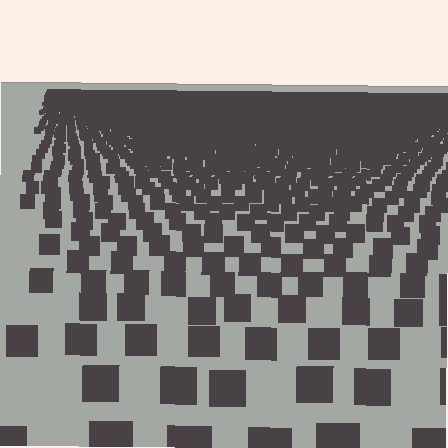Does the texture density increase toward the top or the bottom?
Density increases toward the top.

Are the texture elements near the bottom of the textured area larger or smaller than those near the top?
Larger. Near the bottom, elements are closer to the viewer and appear at a bigger on-screen size.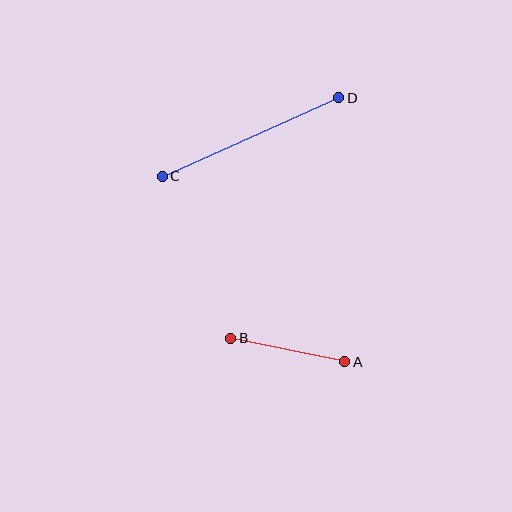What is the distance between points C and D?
The distance is approximately 193 pixels.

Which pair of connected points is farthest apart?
Points C and D are farthest apart.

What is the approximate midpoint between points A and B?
The midpoint is at approximately (288, 350) pixels.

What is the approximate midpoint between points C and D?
The midpoint is at approximately (250, 137) pixels.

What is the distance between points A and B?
The distance is approximately 117 pixels.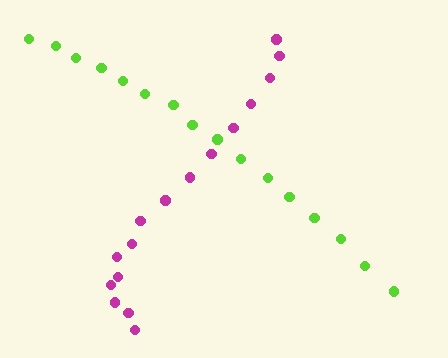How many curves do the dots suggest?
There are 2 distinct paths.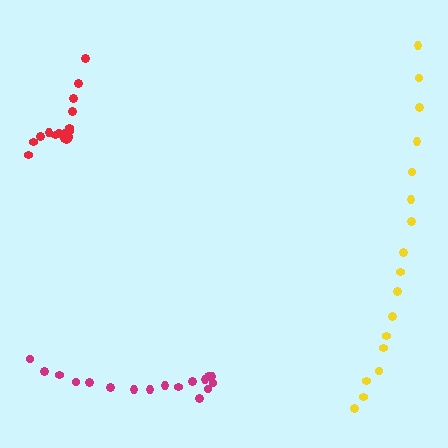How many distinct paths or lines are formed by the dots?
There are 3 distinct paths.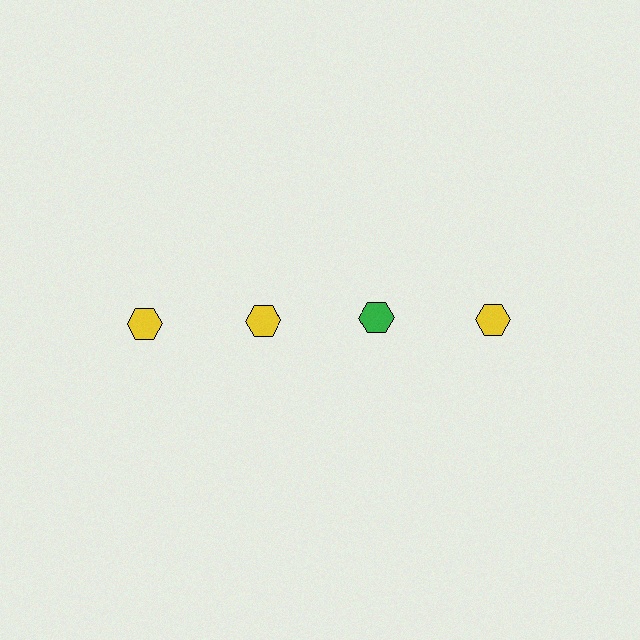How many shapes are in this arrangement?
There are 4 shapes arranged in a grid pattern.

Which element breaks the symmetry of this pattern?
The green hexagon in the top row, center column breaks the symmetry. All other shapes are yellow hexagons.